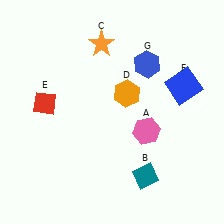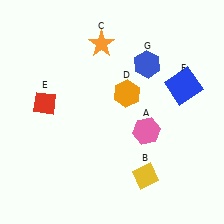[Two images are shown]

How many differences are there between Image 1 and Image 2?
There is 1 difference between the two images.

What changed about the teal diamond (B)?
In Image 1, B is teal. In Image 2, it changed to yellow.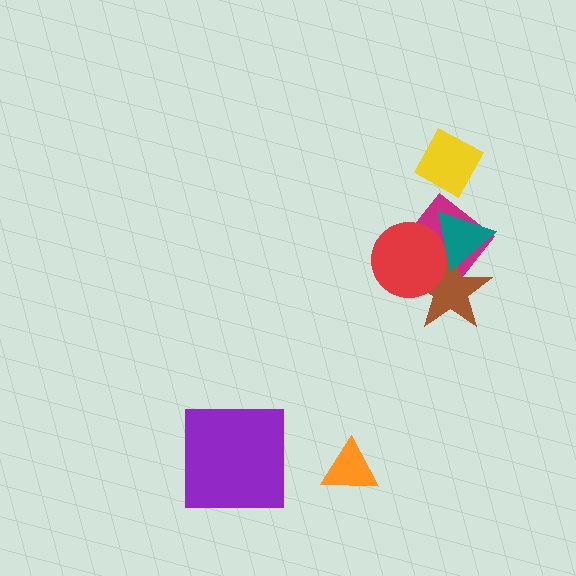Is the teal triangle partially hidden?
Yes, it is partially covered by another shape.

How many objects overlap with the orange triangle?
0 objects overlap with the orange triangle.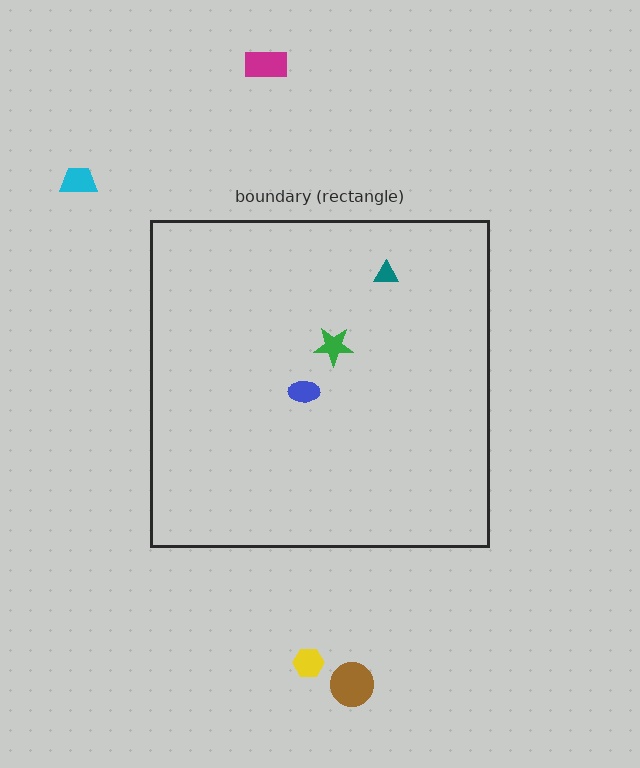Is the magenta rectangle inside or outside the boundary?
Outside.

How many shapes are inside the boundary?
3 inside, 4 outside.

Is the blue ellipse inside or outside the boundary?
Inside.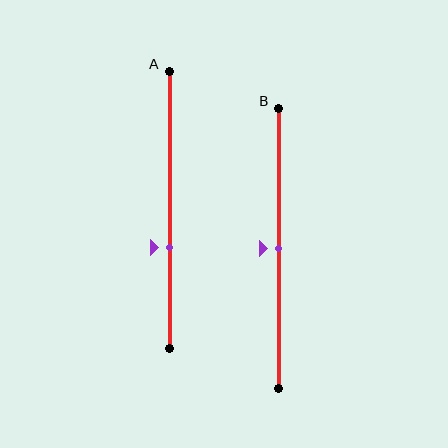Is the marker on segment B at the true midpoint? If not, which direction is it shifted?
Yes, the marker on segment B is at the true midpoint.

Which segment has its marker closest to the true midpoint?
Segment B has its marker closest to the true midpoint.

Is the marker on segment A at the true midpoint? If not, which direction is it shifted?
No, the marker on segment A is shifted downward by about 14% of the segment length.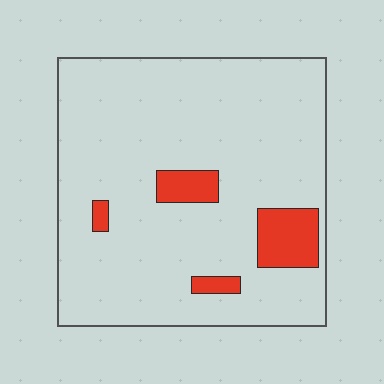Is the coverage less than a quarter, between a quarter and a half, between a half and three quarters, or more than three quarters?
Less than a quarter.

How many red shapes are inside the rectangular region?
4.